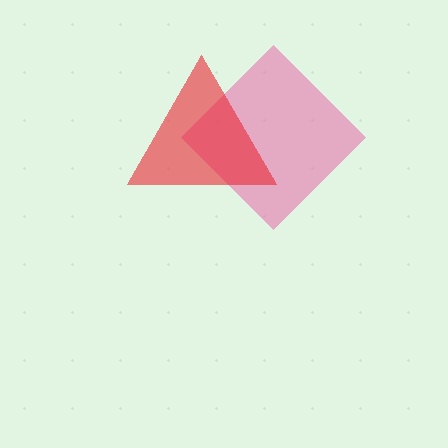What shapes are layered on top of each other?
The layered shapes are: a pink diamond, a red triangle.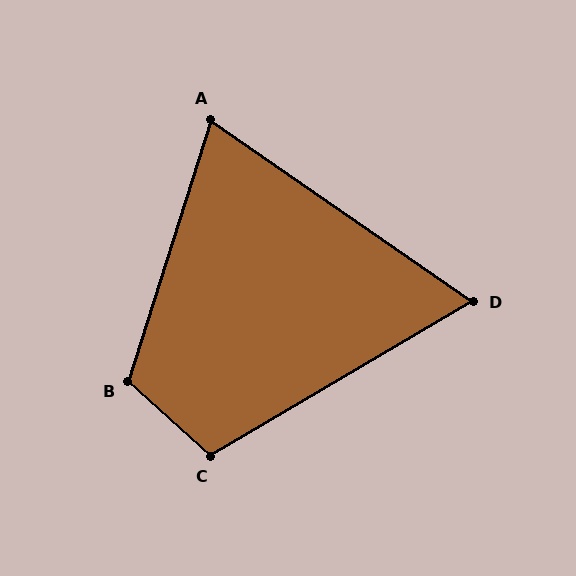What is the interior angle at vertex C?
Approximately 107 degrees (obtuse).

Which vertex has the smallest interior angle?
D, at approximately 65 degrees.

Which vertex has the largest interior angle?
B, at approximately 115 degrees.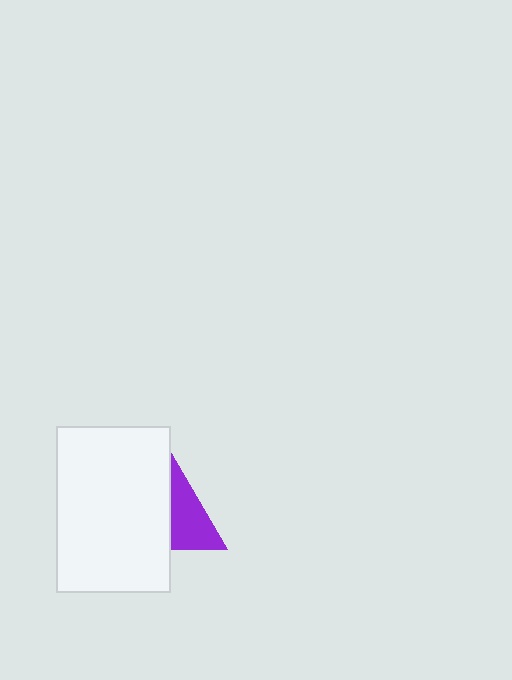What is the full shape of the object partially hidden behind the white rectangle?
The partially hidden object is a purple triangle.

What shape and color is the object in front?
The object in front is a white rectangle.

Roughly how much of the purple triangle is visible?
About half of it is visible (roughly 50%).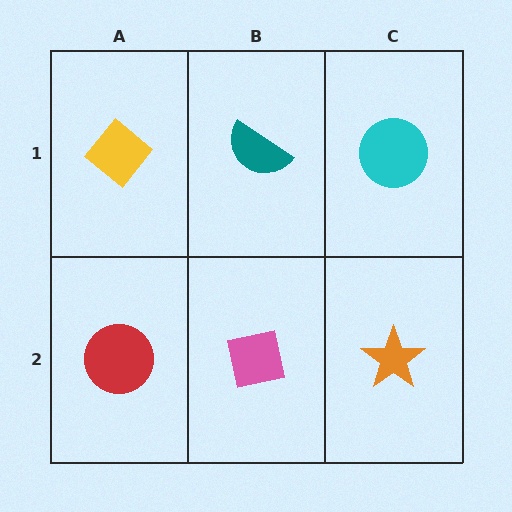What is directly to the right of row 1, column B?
A cyan circle.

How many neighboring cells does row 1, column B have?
3.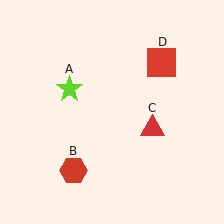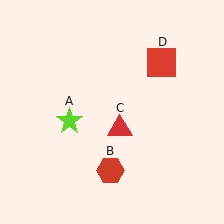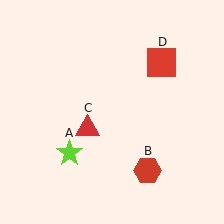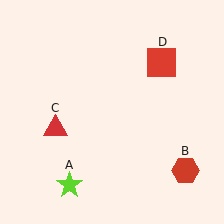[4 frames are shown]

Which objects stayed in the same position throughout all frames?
Red square (object D) remained stationary.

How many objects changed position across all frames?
3 objects changed position: lime star (object A), red hexagon (object B), red triangle (object C).